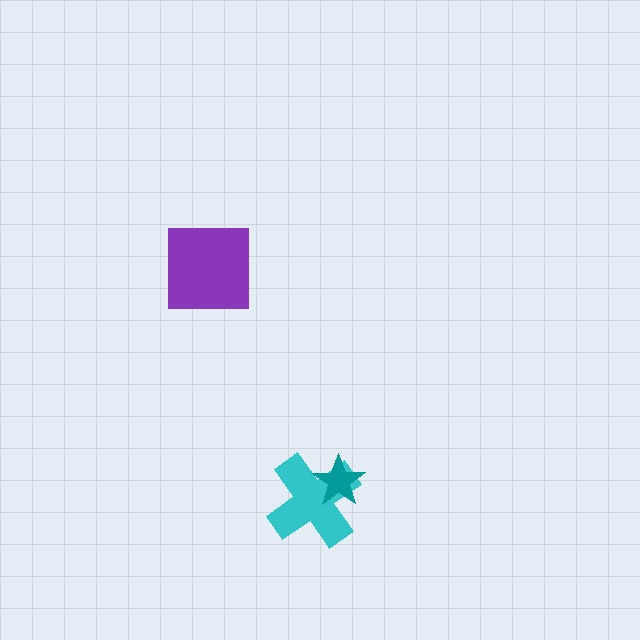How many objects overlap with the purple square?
0 objects overlap with the purple square.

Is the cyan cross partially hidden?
Yes, it is partially covered by another shape.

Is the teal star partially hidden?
No, no other shape covers it.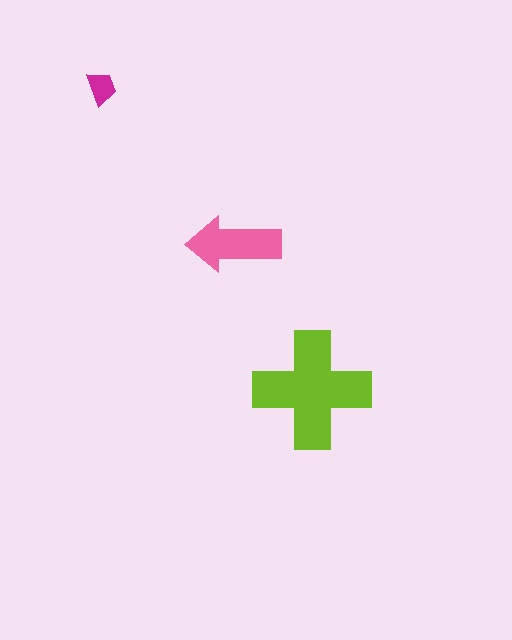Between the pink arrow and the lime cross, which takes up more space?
The lime cross.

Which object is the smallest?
The magenta trapezoid.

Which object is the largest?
The lime cross.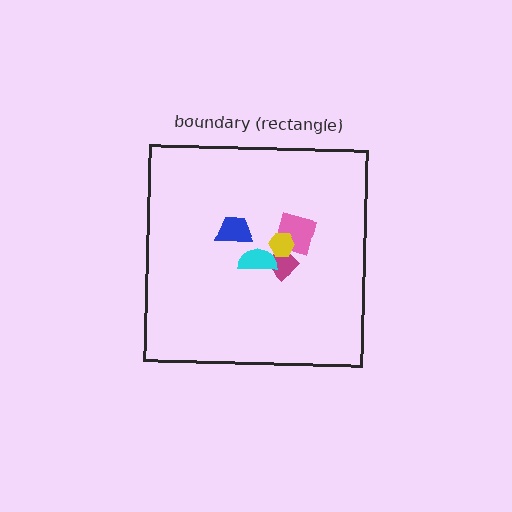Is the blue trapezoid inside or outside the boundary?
Inside.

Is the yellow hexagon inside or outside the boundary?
Inside.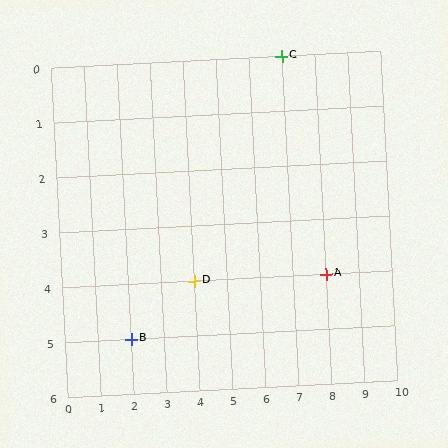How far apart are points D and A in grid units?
Points D and A are 4 columns apart.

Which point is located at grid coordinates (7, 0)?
Point C is at (7, 0).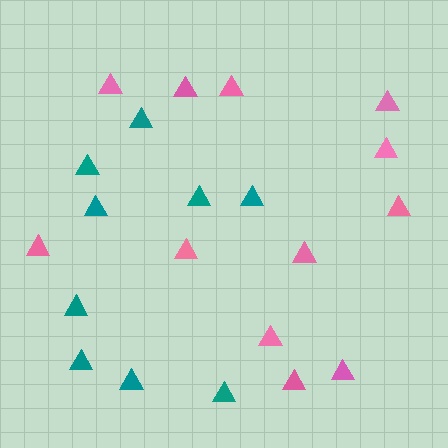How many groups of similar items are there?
There are 2 groups: one group of pink triangles (12) and one group of teal triangles (9).